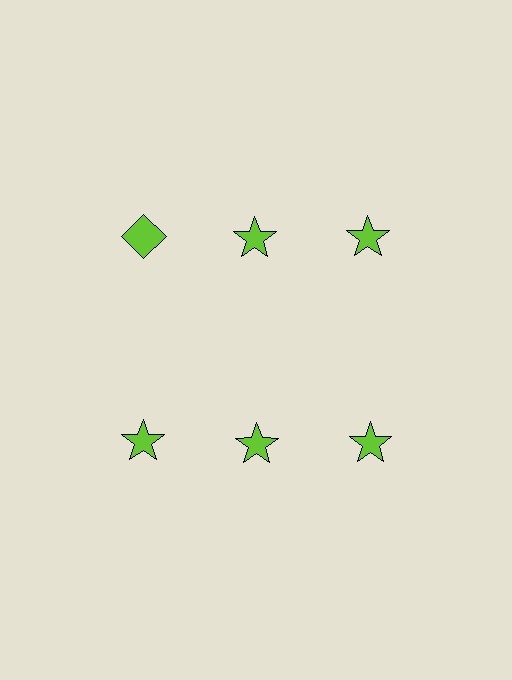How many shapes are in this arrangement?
There are 6 shapes arranged in a grid pattern.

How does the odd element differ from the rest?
It has a different shape: diamond instead of star.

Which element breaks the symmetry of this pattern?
The lime diamond in the top row, leftmost column breaks the symmetry. All other shapes are lime stars.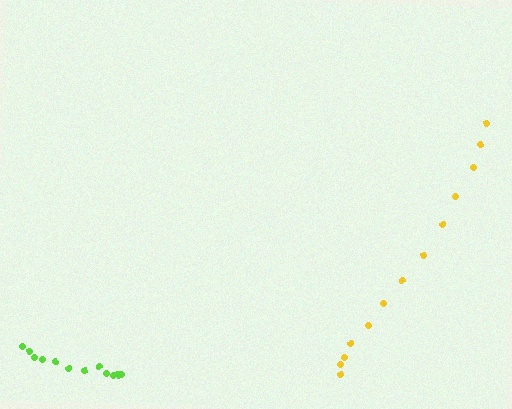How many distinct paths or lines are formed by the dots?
There are 2 distinct paths.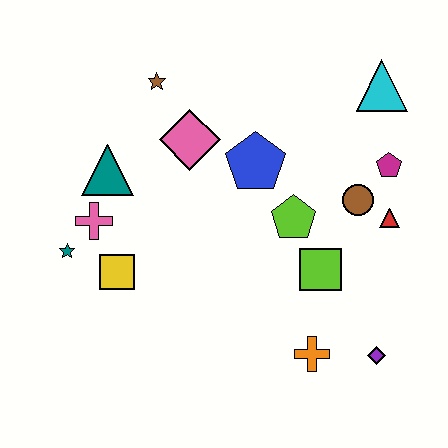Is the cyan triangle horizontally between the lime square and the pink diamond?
No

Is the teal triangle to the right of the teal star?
Yes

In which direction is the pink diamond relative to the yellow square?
The pink diamond is above the yellow square.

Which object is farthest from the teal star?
The cyan triangle is farthest from the teal star.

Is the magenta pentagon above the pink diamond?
No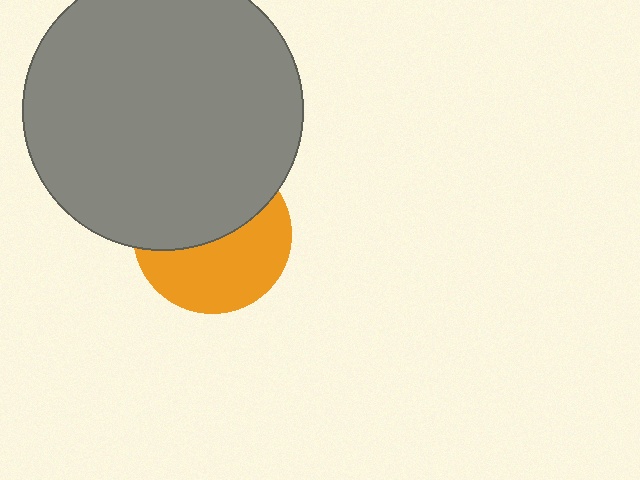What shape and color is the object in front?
The object in front is a gray circle.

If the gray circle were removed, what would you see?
You would see the complete orange circle.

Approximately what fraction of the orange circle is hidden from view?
Roughly 49% of the orange circle is hidden behind the gray circle.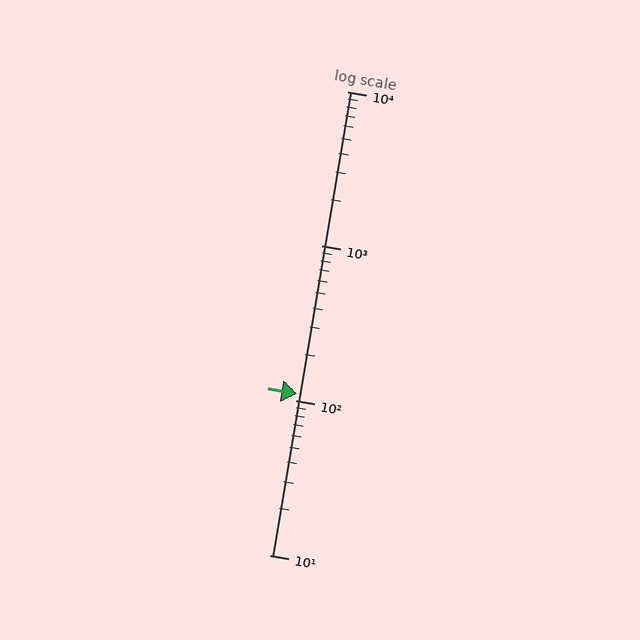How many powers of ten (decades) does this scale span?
The scale spans 3 decades, from 10 to 10000.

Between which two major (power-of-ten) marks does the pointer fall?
The pointer is between 100 and 1000.